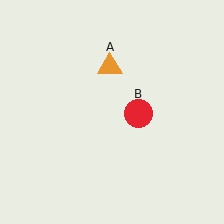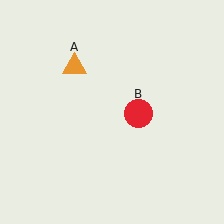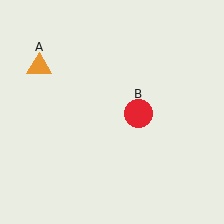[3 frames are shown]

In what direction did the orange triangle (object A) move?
The orange triangle (object A) moved left.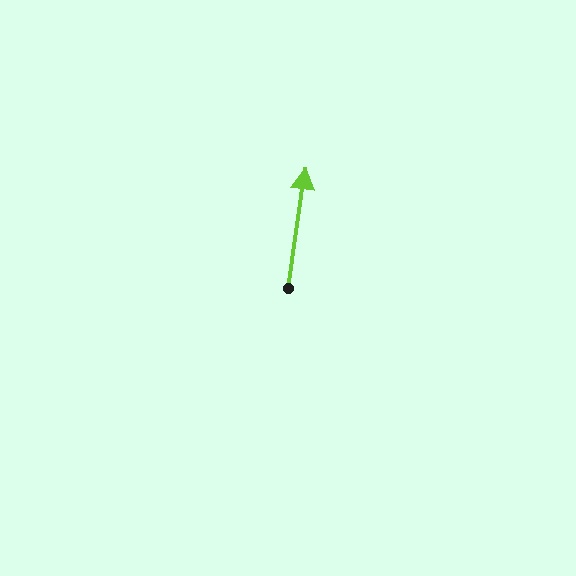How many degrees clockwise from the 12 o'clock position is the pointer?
Approximately 8 degrees.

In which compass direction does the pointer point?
North.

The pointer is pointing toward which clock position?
Roughly 12 o'clock.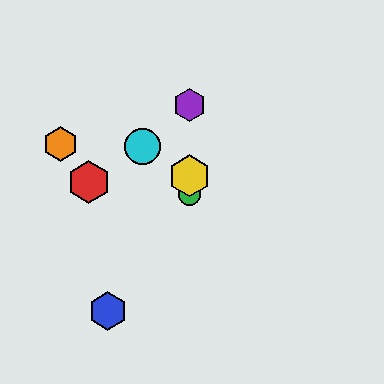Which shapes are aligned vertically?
The green circle, the yellow hexagon, the purple hexagon are aligned vertically.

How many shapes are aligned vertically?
3 shapes (the green circle, the yellow hexagon, the purple hexagon) are aligned vertically.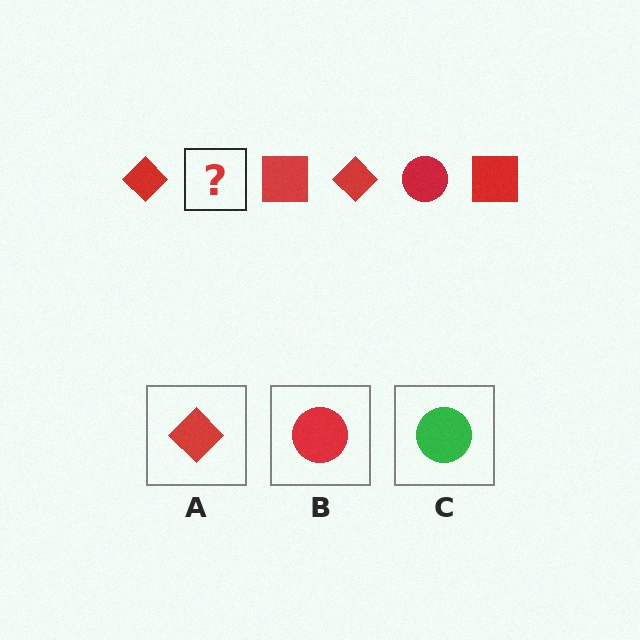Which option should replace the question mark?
Option B.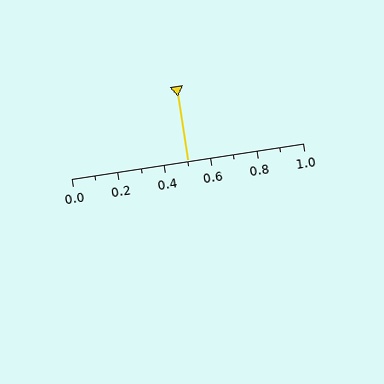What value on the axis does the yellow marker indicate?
The marker indicates approximately 0.5.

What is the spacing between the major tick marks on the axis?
The major ticks are spaced 0.2 apart.